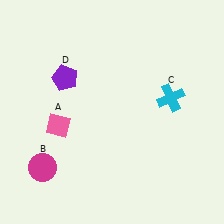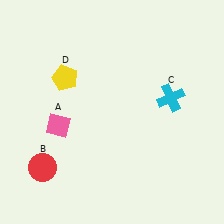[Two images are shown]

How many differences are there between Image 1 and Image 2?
There are 2 differences between the two images.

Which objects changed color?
B changed from magenta to red. D changed from purple to yellow.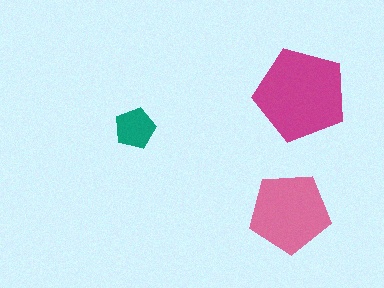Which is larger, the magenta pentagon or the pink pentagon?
The magenta one.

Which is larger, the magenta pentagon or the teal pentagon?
The magenta one.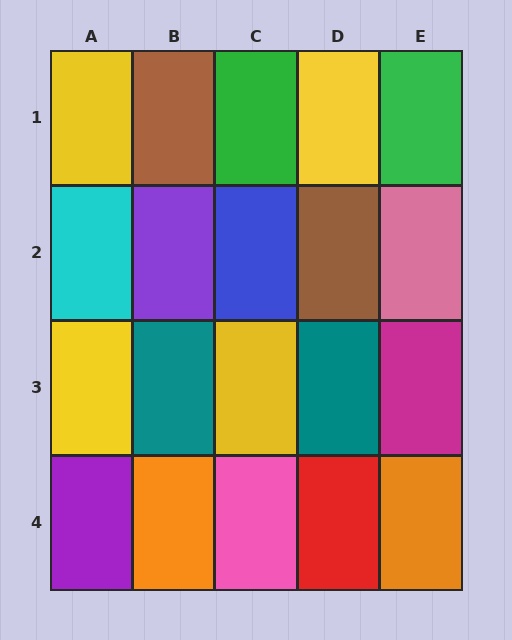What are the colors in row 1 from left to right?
Yellow, brown, green, yellow, green.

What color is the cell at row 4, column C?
Pink.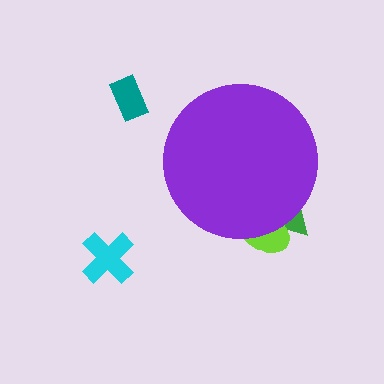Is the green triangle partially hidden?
Yes, the green triangle is partially hidden behind the purple circle.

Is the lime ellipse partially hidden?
Yes, the lime ellipse is partially hidden behind the purple circle.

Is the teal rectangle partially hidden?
No, the teal rectangle is fully visible.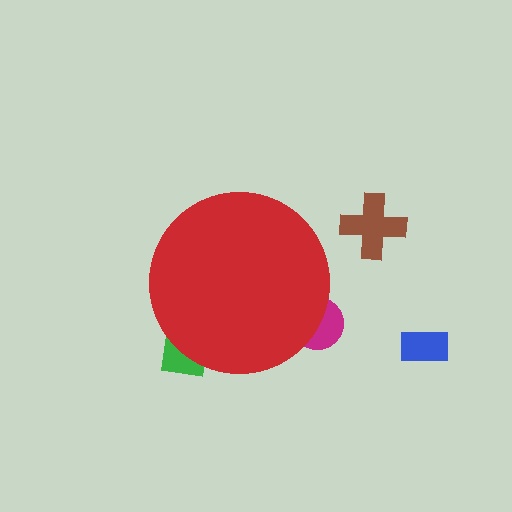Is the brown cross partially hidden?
No, the brown cross is fully visible.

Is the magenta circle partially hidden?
Yes, the magenta circle is partially hidden behind the red circle.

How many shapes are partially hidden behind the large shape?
2 shapes are partially hidden.